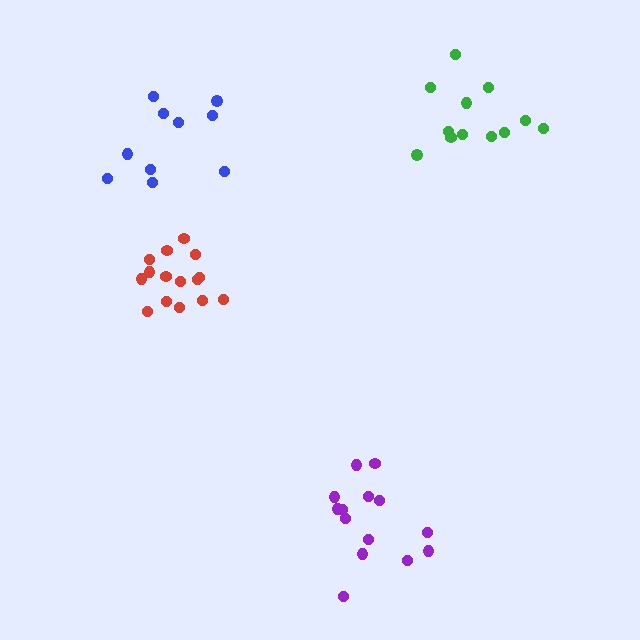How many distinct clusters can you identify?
There are 4 distinct clusters.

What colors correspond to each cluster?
The clusters are colored: blue, red, purple, green.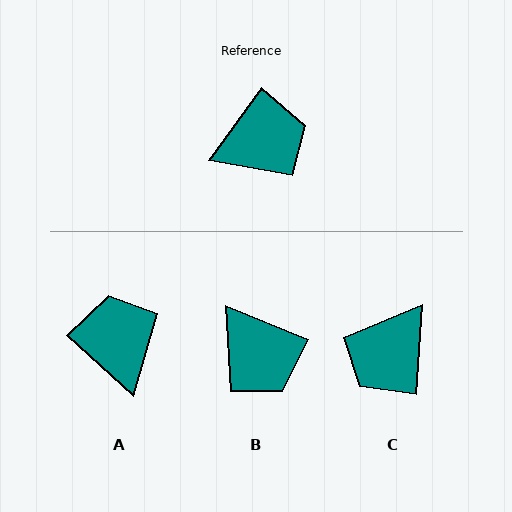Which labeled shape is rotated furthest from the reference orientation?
C, about 147 degrees away.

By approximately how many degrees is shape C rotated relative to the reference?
Approximately 147 degrees clockwise.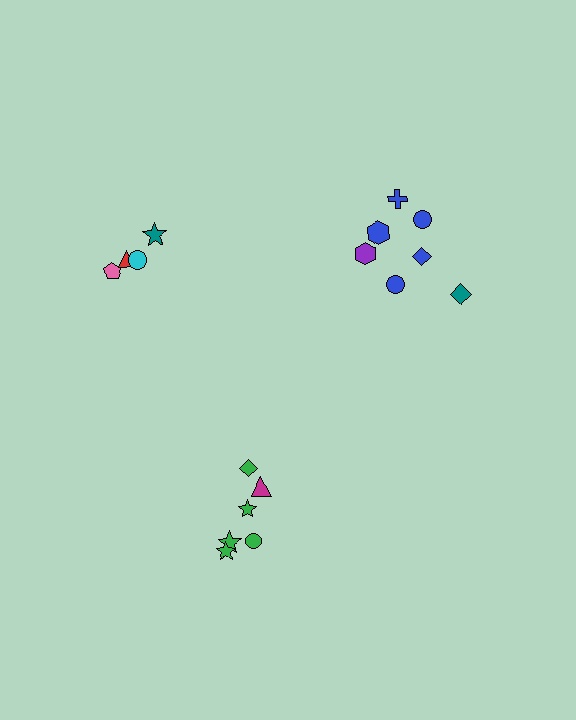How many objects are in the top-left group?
There are 4 objects.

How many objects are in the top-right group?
There are 7 objects.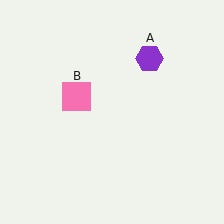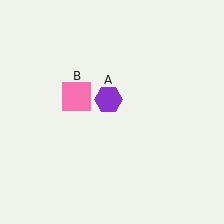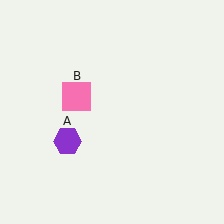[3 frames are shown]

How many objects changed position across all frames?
1 object changed position: purple hexagon (object A).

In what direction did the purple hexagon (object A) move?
The purple hexagon (object A) moved down and to the left.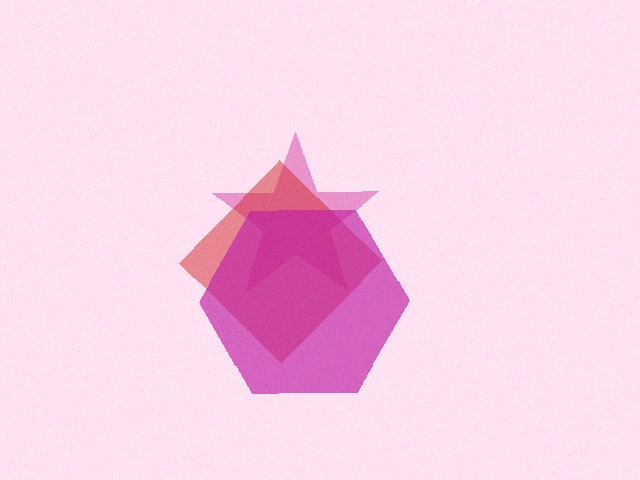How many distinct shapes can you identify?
There are 3 distinct shapes: a pink star, a red diamond, a magenta hexagon.